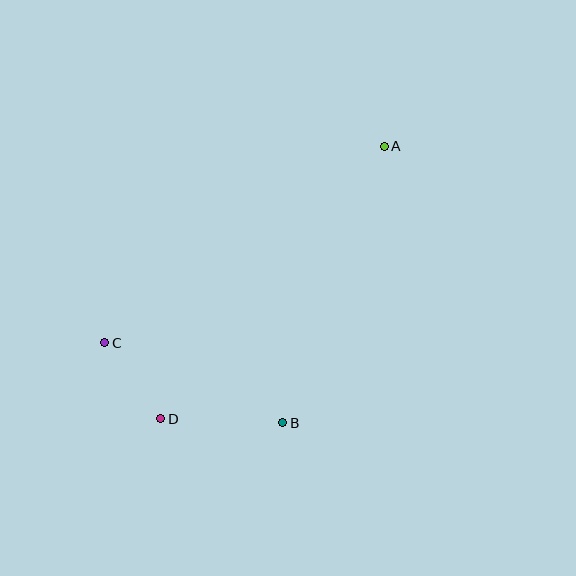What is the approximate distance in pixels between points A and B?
The distance between A and B is approximately 295 pixels.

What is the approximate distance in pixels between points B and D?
The distance between B and D is approximately 122 pixels.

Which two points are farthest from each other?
Points A and D are farthest from each other.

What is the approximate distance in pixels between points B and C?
The distance between B and C is approximately 195 pixels.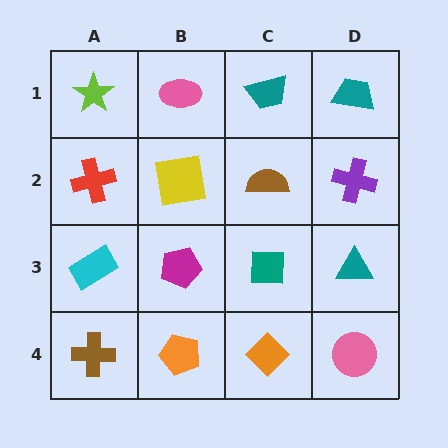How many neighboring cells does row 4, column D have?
2.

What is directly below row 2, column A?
A cyan rectangle.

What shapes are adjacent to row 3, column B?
A yellow square (row 2, column B), an orange pentagon (row 4, column B), a cyan rectangle (row 3, column A), a teal square (row 3, column C).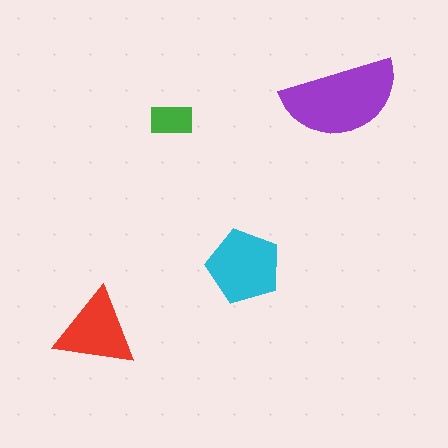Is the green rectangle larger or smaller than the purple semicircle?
Smaller.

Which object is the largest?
The purple semicircle.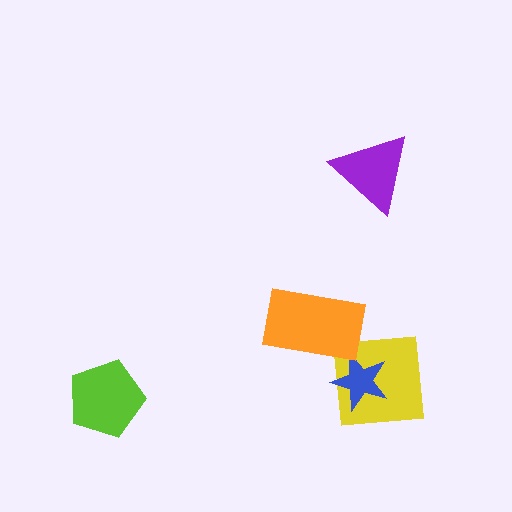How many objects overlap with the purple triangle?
0 objects overlap with the purple triangle.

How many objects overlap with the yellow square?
1 object overlaps with the yellow square.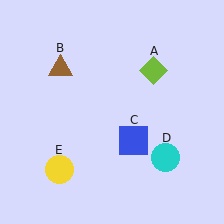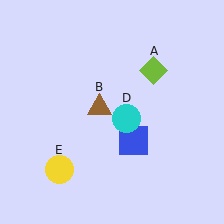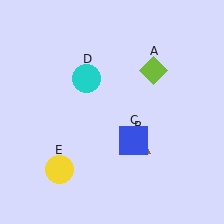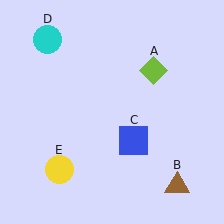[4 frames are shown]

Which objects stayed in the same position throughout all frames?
Lime diamond (object A) and blue square (object C) and yellow circle (object E) remained stationary.